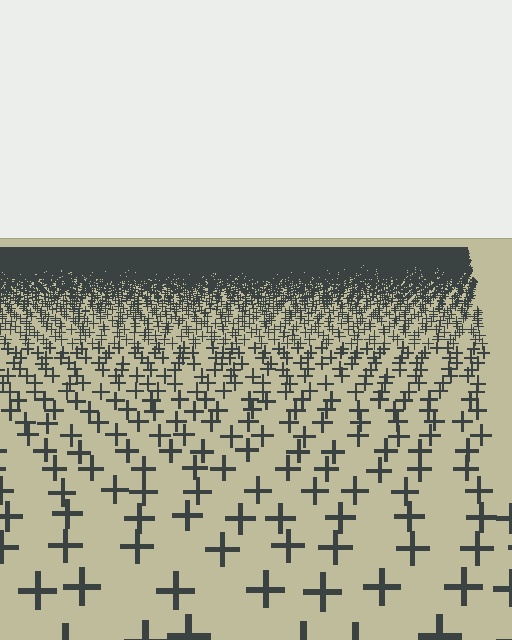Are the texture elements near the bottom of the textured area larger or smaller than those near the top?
Larger. Near the bottom, elements are closer to the viewer and appear at a bigger on-screen size.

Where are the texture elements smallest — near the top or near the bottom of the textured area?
Near the top.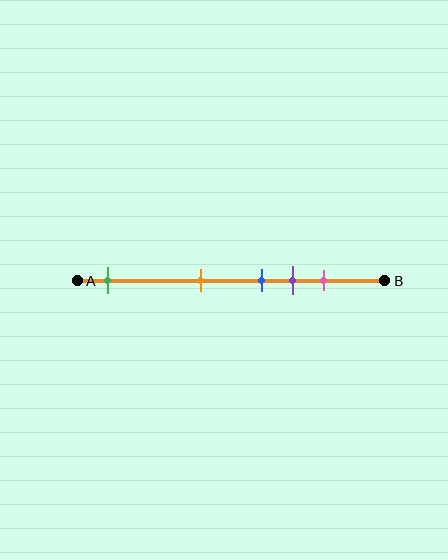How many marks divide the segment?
There are 5 marks dividing the segment.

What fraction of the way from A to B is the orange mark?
The orange mark is approximately 40% (0.4) of the way from A to B.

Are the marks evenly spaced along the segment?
No, the marks are not evenly spaced.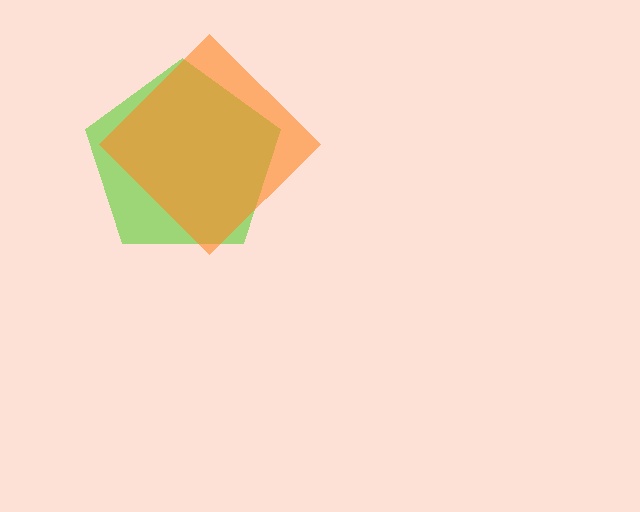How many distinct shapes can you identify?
There are 2 distinct shapes: a lime pentagon, an orange diamond.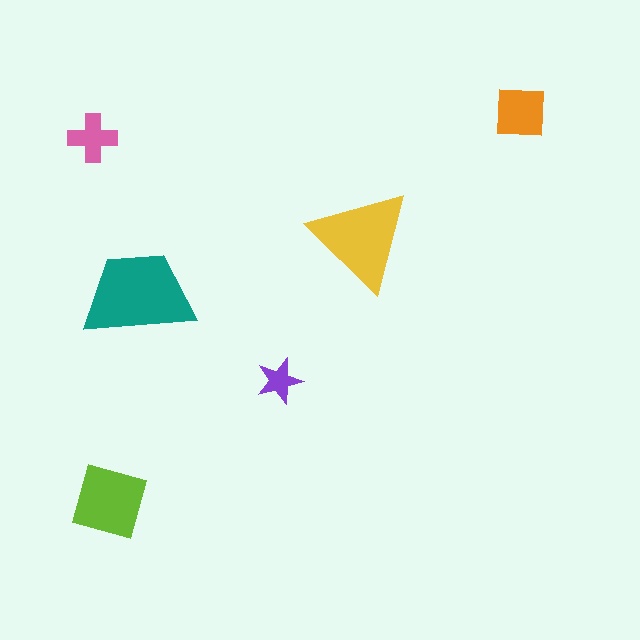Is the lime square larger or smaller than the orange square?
Larger.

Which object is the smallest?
The purple star.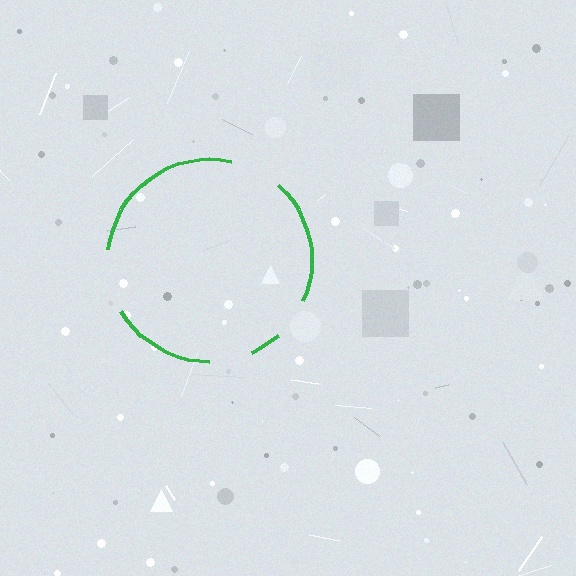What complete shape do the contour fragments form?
The contour fragments form a circle.